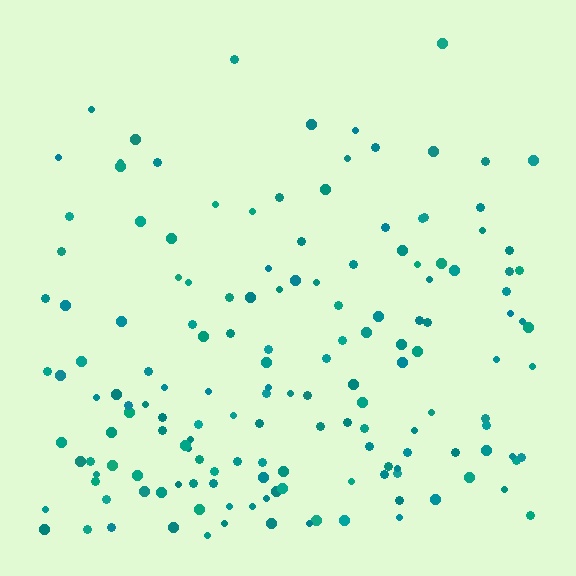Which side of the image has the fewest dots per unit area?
The top.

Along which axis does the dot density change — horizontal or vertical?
Vertical.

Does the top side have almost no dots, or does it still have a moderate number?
Still a moderate number, just noticeably fewer than the bottom.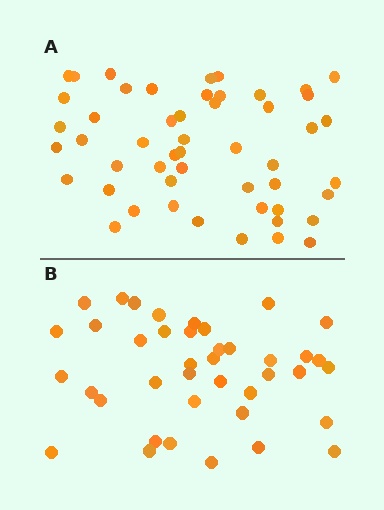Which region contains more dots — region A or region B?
Region A (the top region) has more dots.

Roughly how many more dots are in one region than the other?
Region A has roughly 12 or so more dots than region B.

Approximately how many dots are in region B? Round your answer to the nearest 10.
About 40 dots.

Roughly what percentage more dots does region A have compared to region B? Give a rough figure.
About 30% more.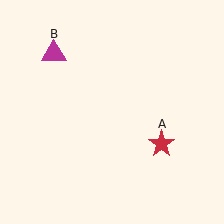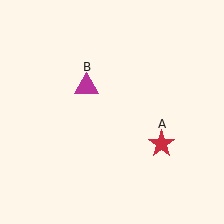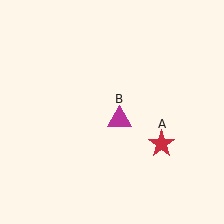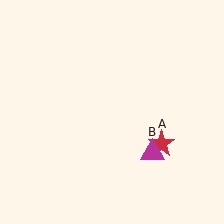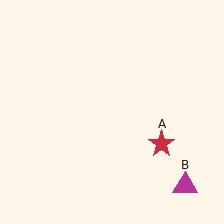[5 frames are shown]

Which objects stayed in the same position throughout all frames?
Red star (object A) remained stationary.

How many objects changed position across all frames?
1 object changed position: magenta triangle (object B).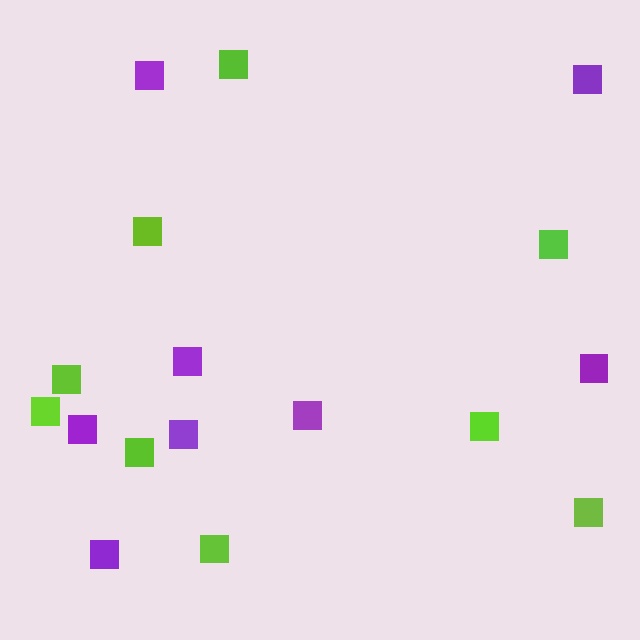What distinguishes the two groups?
There are 2 groups: one group of purple squares (8) and one group of lime squares (9).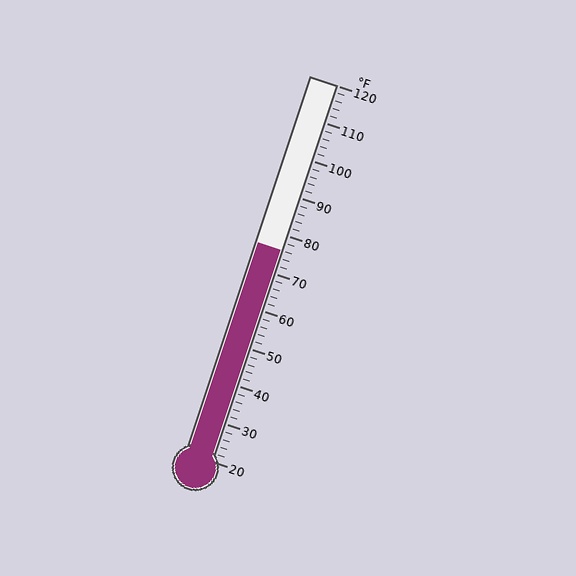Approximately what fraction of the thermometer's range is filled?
The thermometer is filled to approximately 55% of its range.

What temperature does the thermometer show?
The thermometer shows approximately 76°F.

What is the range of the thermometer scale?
The thermometer scale ranges from 20°F to 120°F.